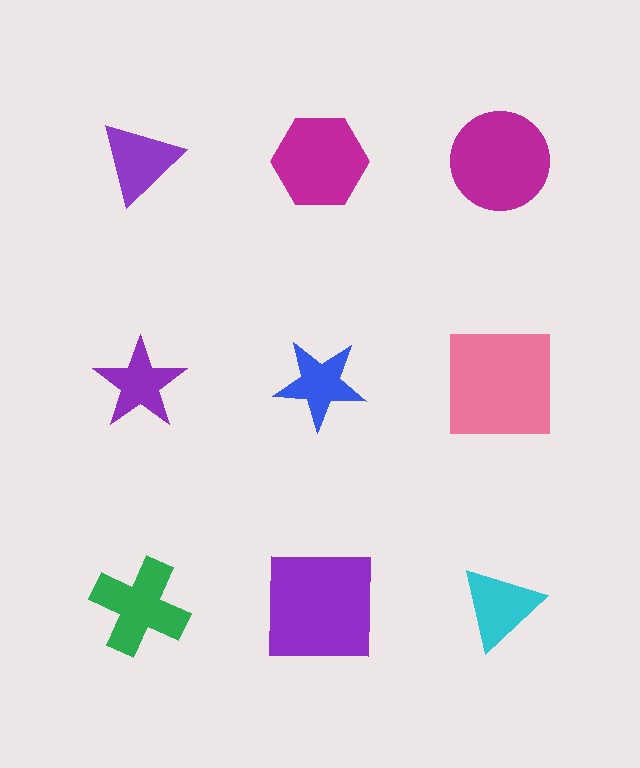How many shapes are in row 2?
3 shapes.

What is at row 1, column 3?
A magenta circle.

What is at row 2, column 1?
A purple star.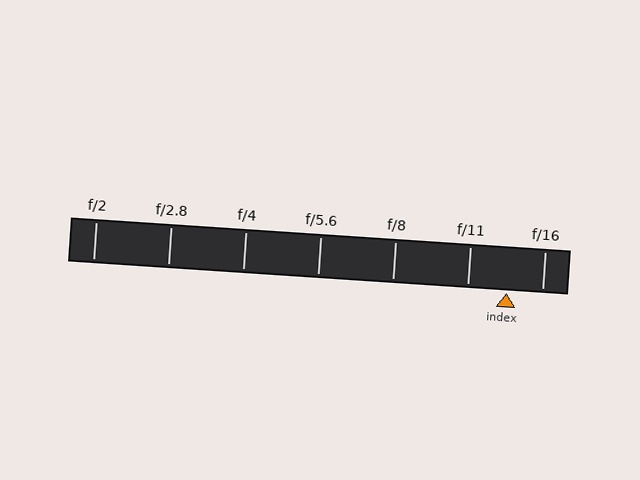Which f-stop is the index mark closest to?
The index mark is closest to f/16.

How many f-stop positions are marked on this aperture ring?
There are 7 f-stop positions marked.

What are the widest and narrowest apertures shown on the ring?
The widest aperture shown is f/2 and the narrowest is f/16.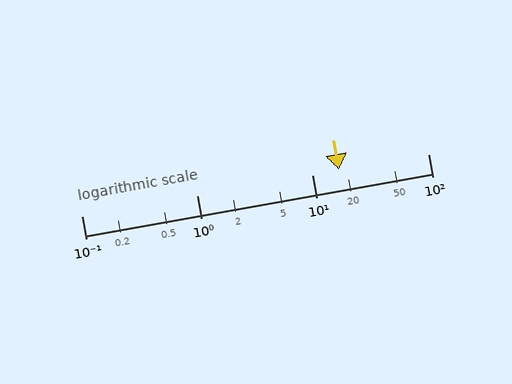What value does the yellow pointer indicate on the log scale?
The pointer indicates approximately 17.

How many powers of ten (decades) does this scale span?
The scale spans 3 decades, from 0.1 to 100.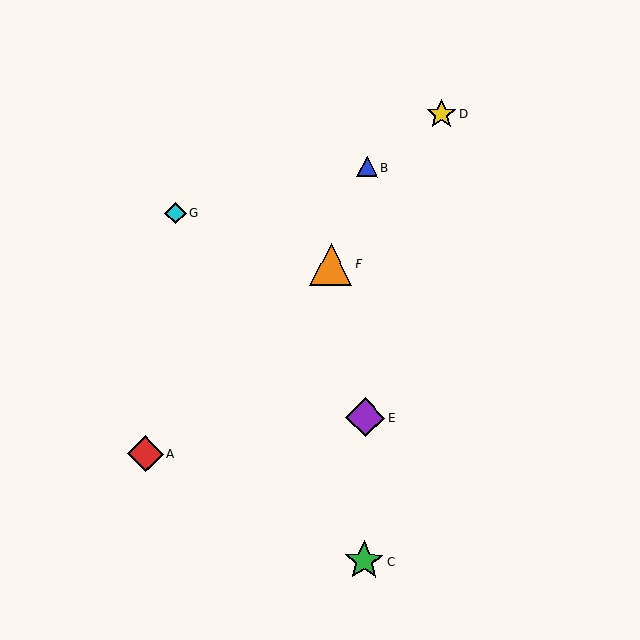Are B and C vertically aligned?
Yes, both are at x≈367.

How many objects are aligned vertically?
3 objects (B, C, E) are aligned vertically.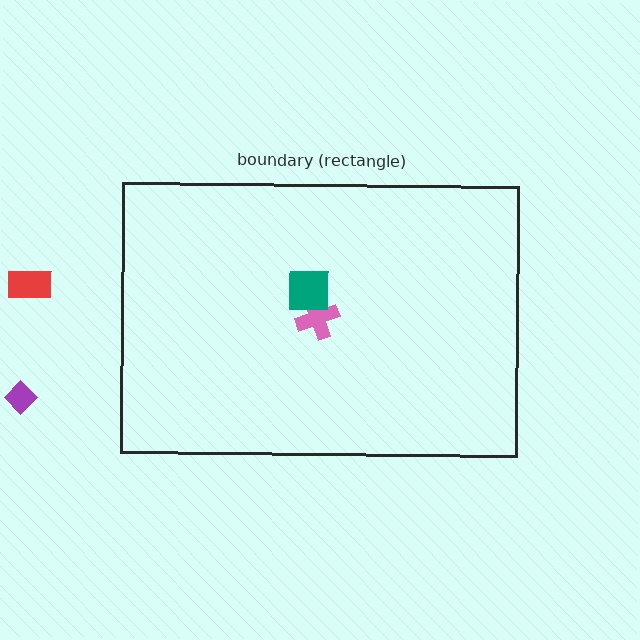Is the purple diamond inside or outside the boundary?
Outside.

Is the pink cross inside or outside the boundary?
Inside.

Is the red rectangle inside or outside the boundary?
Outside.